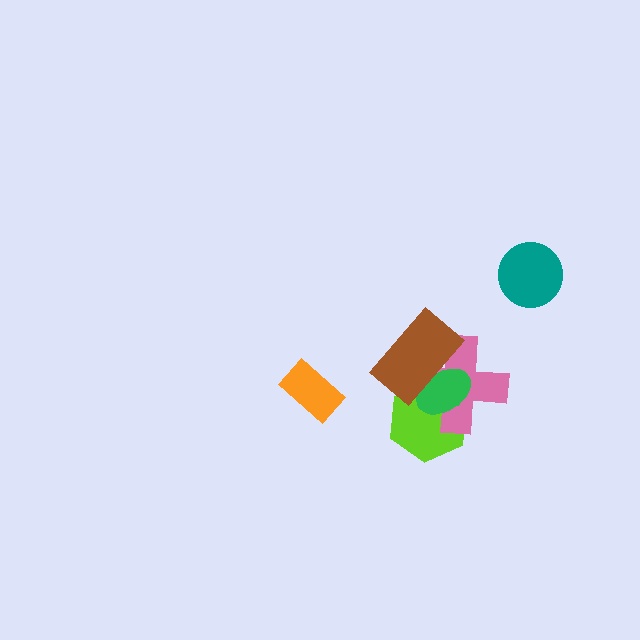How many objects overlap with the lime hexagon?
3 objects overlap with the lime hexagon.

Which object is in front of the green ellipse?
The brown rectangle is in front of the green ellipse.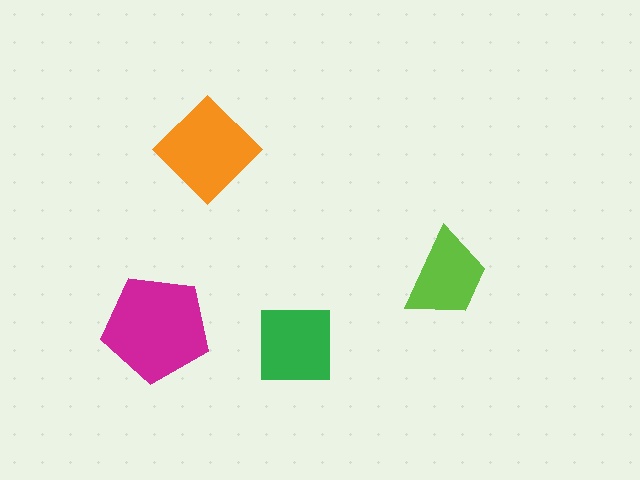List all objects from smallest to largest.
The lime trapezoid, the green square, the orange diamond, the magenta pentagon.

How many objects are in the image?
There are 4 objects in the image.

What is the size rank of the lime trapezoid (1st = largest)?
4th.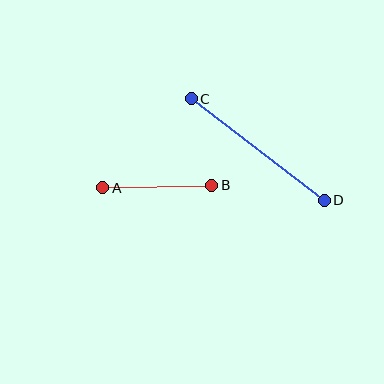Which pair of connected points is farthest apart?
Points C and D are farthest apart.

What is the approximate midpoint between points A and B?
The midpoint is at approximately (157, 187) pixels.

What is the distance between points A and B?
The distance is approximately 109 pixels.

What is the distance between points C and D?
The distance is approximately 167 pixels.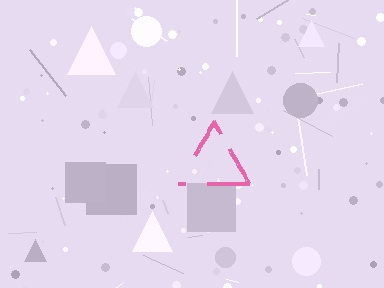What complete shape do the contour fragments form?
The contour fragments form a triangle.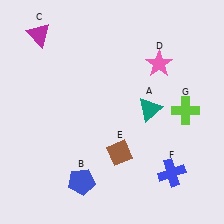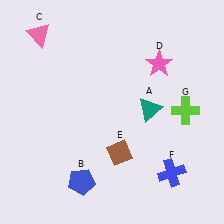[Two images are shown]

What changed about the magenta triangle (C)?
In Image 1, C is magenta. In Image 2, it changed to pink.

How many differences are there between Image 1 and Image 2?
There is 1 difference between the two images.